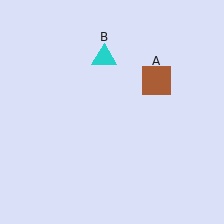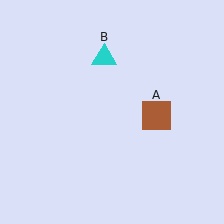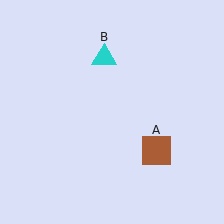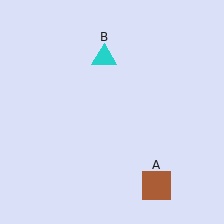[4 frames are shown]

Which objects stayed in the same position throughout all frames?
Cyan triangle (object B) remained stationary.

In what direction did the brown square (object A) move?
The brown square (object A) moved down.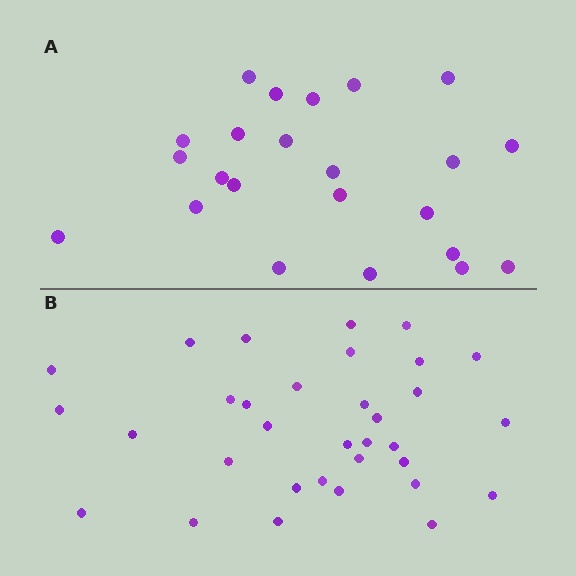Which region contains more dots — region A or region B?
Region B (the bottom region) has more dots.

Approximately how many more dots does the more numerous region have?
Region B has roughly 10 or so more dots than region A.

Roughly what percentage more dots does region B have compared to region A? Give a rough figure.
About 45% more.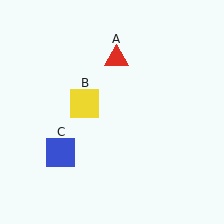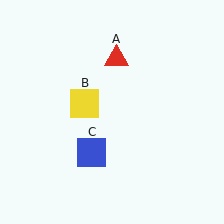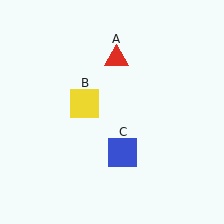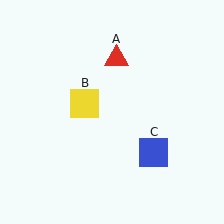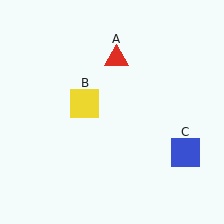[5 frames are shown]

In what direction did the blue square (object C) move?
The blue square (object C) moved right.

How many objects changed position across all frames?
1 object changed position: blue square (object C).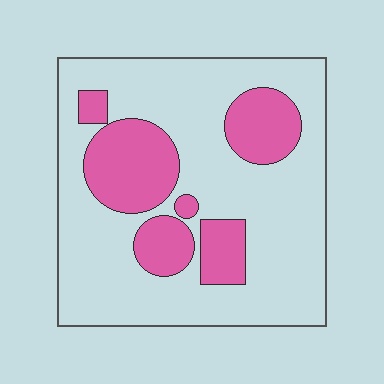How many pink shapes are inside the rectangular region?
6.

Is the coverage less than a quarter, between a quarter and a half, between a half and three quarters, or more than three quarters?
Between a quarter and a half.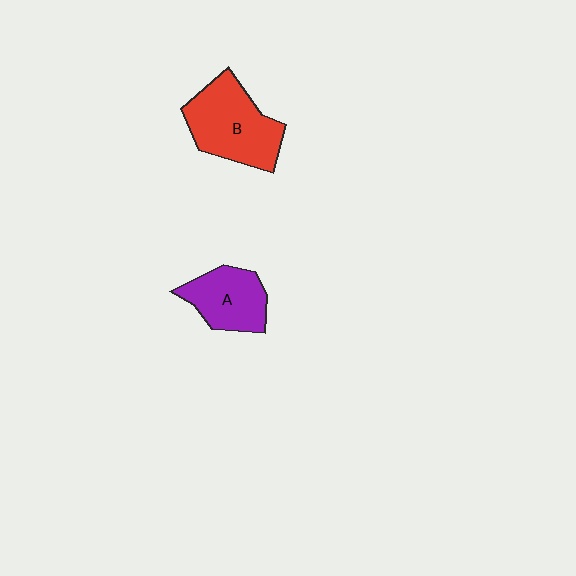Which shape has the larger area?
Shape B (red).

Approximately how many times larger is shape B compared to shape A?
Approximately 1.4 times.